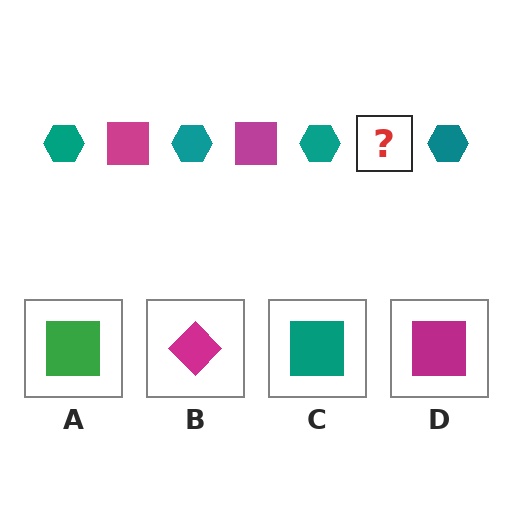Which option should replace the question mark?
Option D.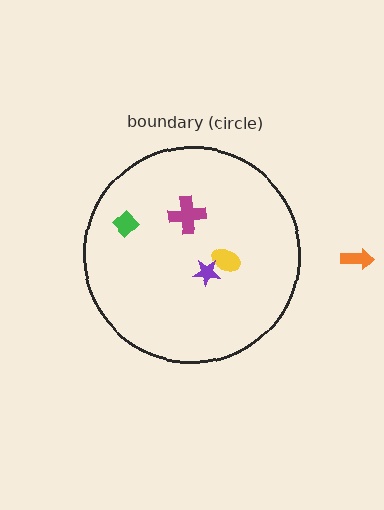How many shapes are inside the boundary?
4 inside, 1 outside.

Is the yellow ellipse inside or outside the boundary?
Inside.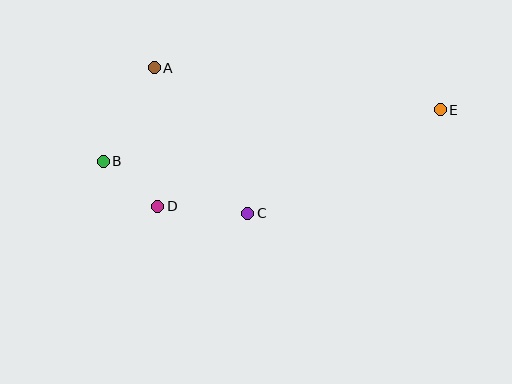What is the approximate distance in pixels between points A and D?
The distance between A and D is approximately 139 pixels.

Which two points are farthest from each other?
Points B and E are farthest from each other.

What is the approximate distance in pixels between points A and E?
The distance between A and E is approximately 289 pixels.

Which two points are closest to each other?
Points B and D are closest to each other.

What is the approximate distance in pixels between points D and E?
The distance between D and E is approximately 298 pixels.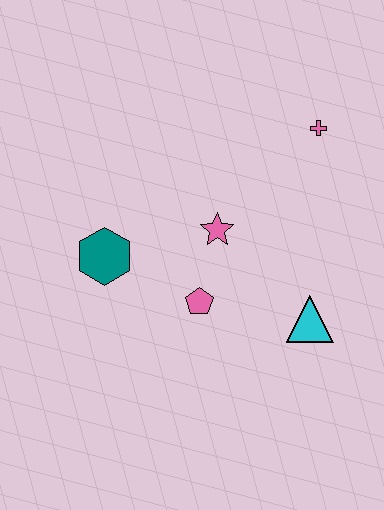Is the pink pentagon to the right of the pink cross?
No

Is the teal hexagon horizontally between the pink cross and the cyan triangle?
No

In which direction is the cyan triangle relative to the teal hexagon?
The cyan triangle is to the right of the teal hexagon.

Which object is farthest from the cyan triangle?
The teal hexagon is farthest from the cyan triangle.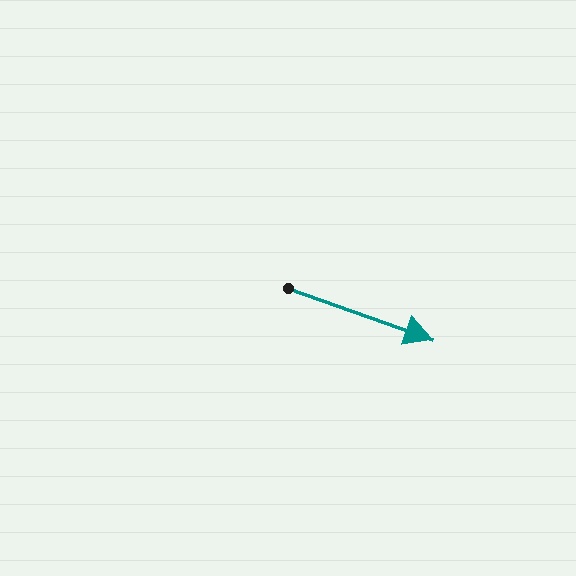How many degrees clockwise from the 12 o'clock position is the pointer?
Approximately 109 degrees.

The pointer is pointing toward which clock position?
Roughly 4 o'clock.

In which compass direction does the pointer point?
East.